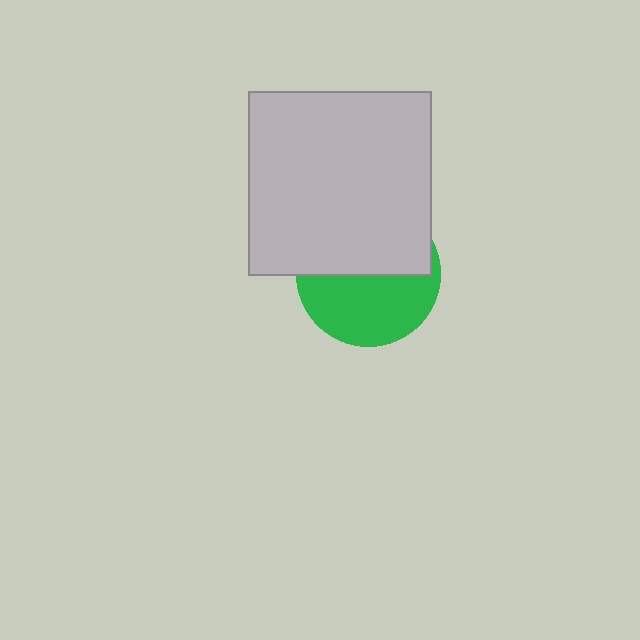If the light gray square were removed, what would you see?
You would see the complete green circle.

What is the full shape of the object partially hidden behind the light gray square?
The partially hidden object is a green circle.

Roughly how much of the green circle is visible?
About half of it is visible (roughly 50%).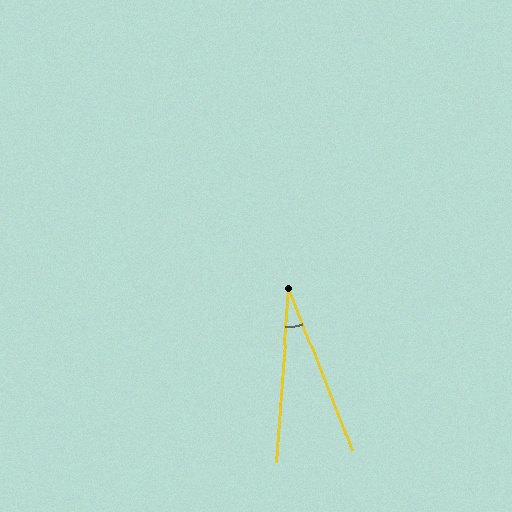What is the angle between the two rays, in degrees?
Approximately 26 degrees.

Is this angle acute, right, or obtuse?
It is acute.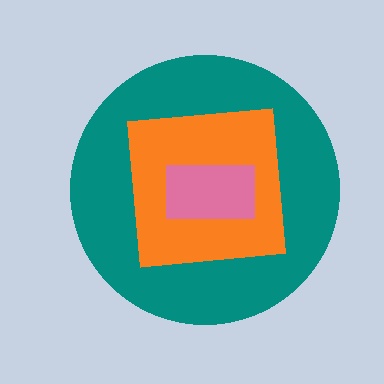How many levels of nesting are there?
3.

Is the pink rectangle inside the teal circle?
Yes.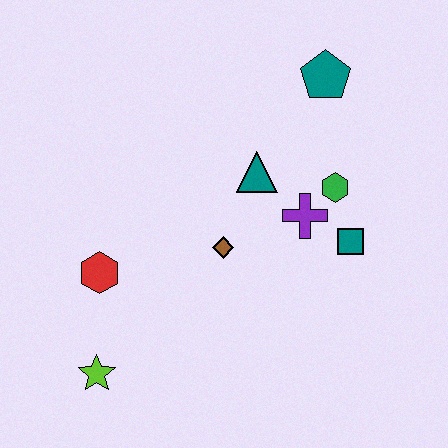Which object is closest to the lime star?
The red hexagon is closest to the lime star.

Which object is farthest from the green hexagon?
The lime star is farthest from the green hexagon.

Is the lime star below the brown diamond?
Yes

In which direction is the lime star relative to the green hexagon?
The lime star is to the left of the green hexagon.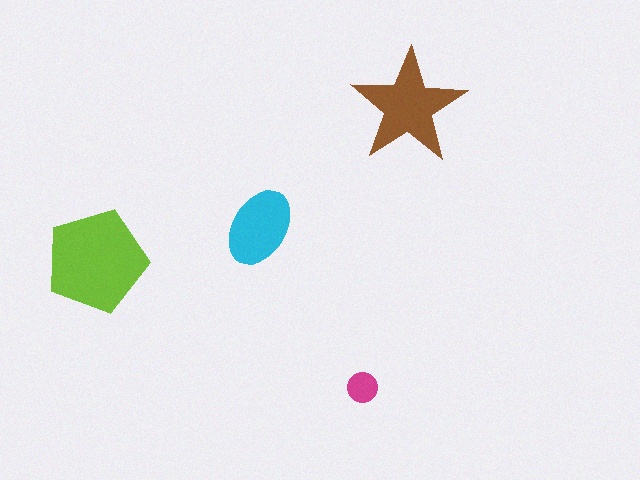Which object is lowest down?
The magenta circle is bottommost.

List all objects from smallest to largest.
The magenta circle, the cyan ellipse, the brown star, the lime pentagon.